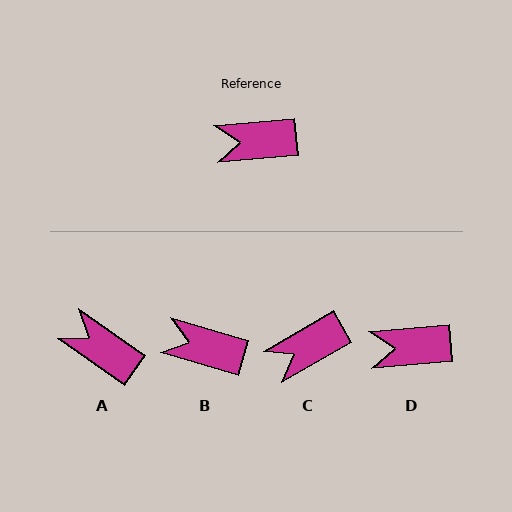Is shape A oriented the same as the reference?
No, it is off by about 40 degrees.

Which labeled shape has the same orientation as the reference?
D.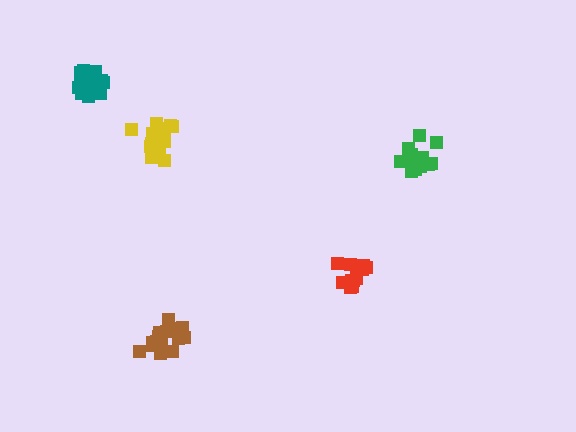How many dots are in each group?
Group 1: 16 dots, Group 2: 17 dots, Group 3: 19 dots, Group 4: 15 dots, Group 5: 16 dots (83 total).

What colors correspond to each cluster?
The clusters are colored: green, teal, brown, red, yellow.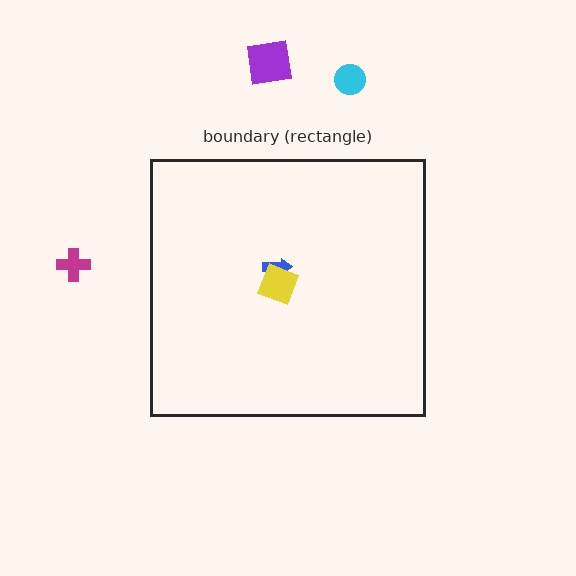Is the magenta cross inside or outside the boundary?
Outside.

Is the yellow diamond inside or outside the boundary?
Inside.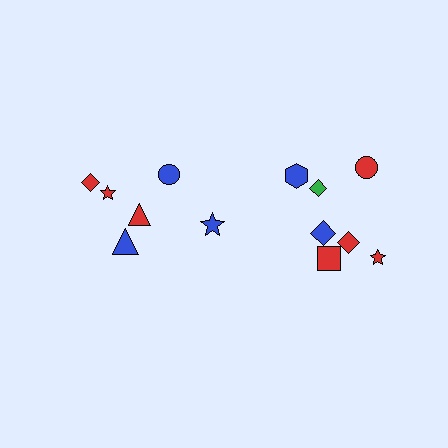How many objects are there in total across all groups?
There are 13 objects.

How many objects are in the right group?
There are 8 objects.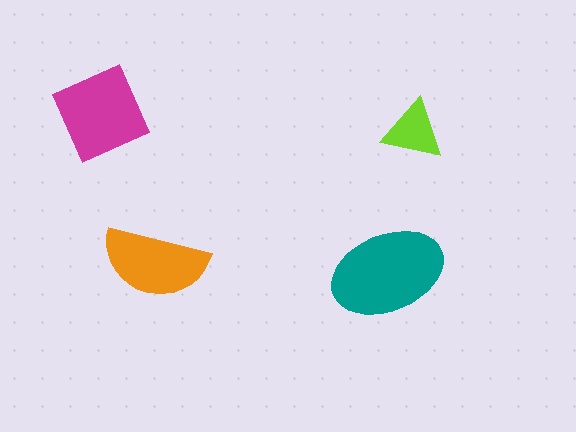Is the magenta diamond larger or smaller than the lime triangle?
Larger.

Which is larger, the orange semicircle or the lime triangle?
The orange semicircle.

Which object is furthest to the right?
The lime triangle is rightmost.